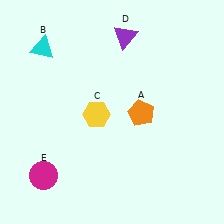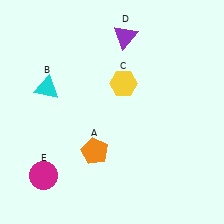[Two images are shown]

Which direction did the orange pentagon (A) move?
The orange pentagon (A) moved left.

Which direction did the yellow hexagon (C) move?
The yellow hexagon (C) moved up.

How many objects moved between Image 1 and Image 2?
3 objects moved between the two images.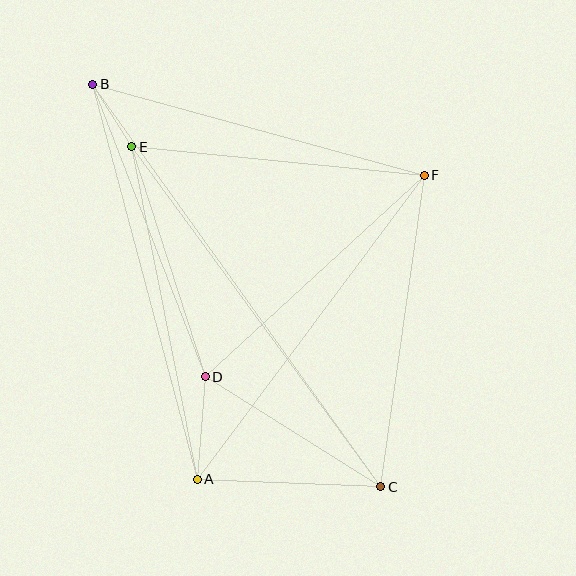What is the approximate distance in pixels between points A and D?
The distance between A and D is approximately 103 pixels.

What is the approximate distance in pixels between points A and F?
The distance between A and F is approximately 380 pixels.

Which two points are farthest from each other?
Points B and C are farthest from each other.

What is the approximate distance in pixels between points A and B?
The distance between A and B is approximately 408 pixels.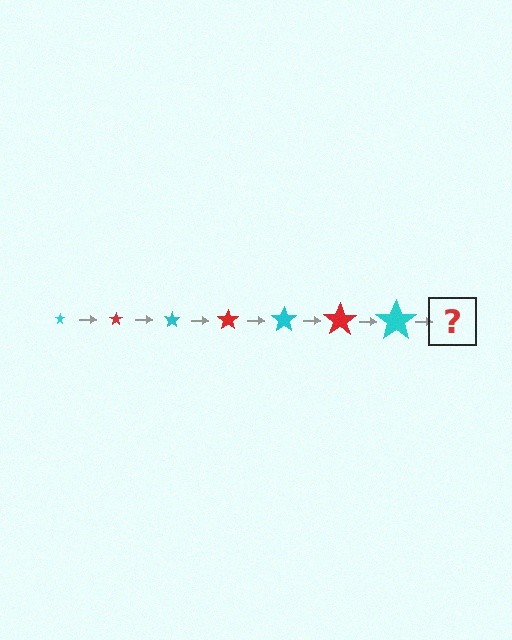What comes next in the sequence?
The next element should be a red star, larger than the previous one.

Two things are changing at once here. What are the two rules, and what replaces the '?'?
The two rules are that the star grows larger each step and the color cycles through cyan and red. The '?' should be a red star, larger than the previous one.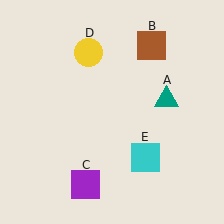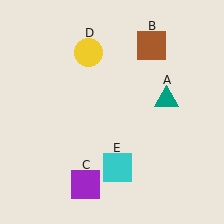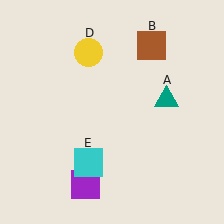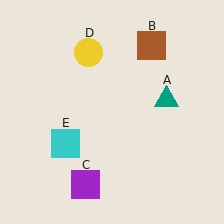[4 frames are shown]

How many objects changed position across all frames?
1 object changed position: cyan square (object E).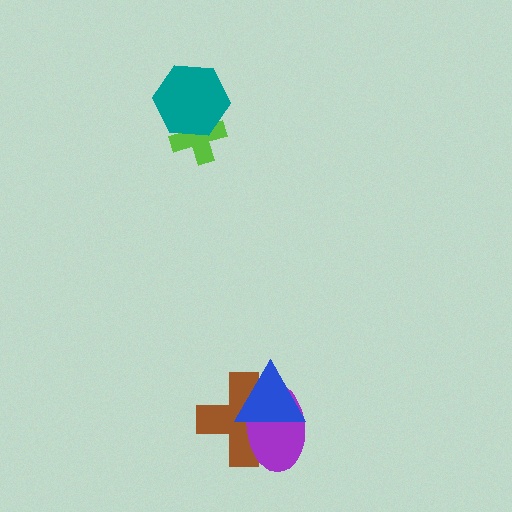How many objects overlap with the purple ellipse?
2 objects overlap with the purple ellipse.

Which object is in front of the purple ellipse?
The blue triangle is in front of the purple ellipse.